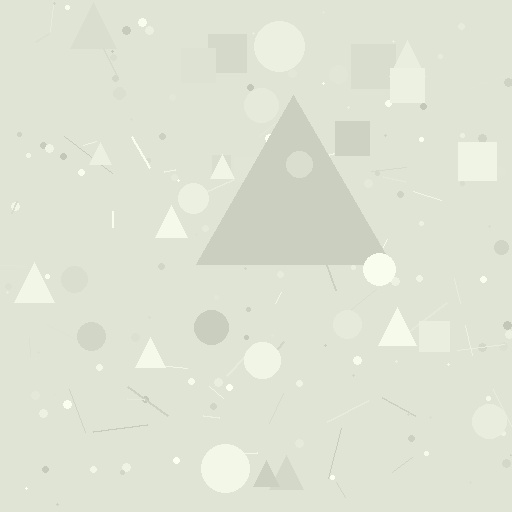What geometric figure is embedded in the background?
A triangle is embedded in the background.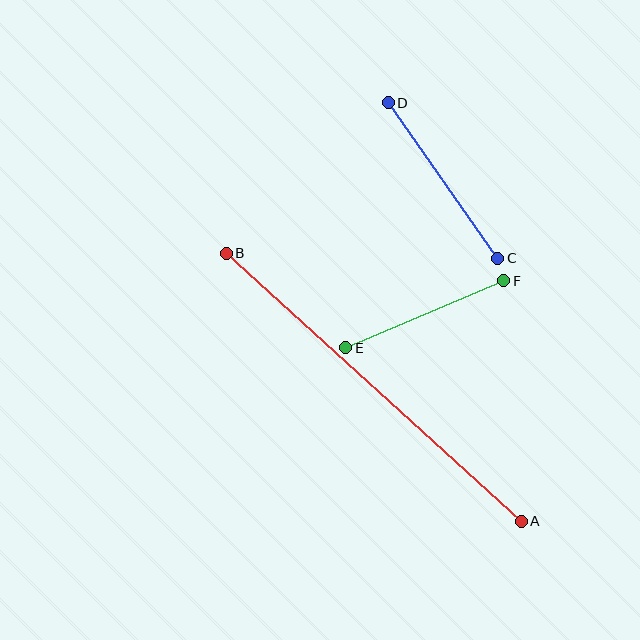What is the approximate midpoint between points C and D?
The midpoint is at approximately (443, 180) pixels.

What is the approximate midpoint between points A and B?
The midpoint is at approximately (374, 387) pixels.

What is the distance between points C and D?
The distance is approximately 190 pixels.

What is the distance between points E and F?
The distance is approximately 172 pixels.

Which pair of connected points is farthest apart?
Points A and B are farthest apart.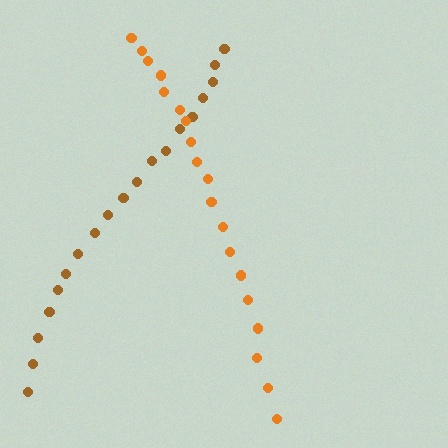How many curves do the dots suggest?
There are 2 distinct paths.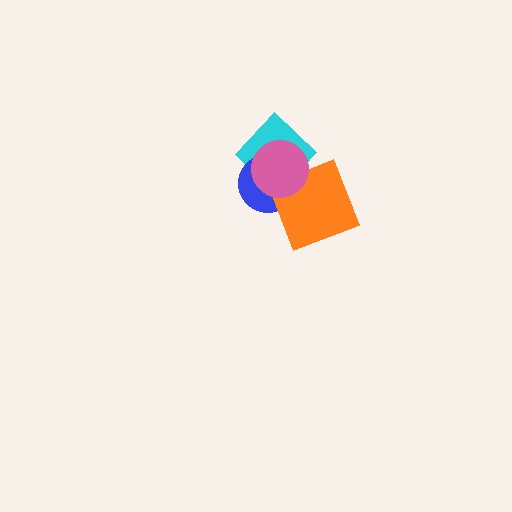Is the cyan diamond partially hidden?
Yes, it is partially covered by another shape.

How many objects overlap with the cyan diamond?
3 objects overlap with the cyan diamond.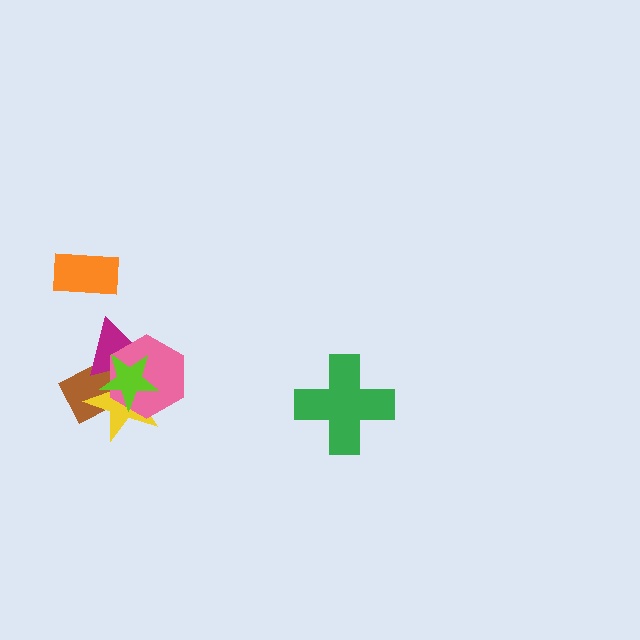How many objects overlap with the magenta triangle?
4 objects overlap with the magenta triangle.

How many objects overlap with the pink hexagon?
4 objects overlap with the pink hexagon.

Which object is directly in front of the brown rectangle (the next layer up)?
The magenta triangle is directly in front of the brown rectangle.